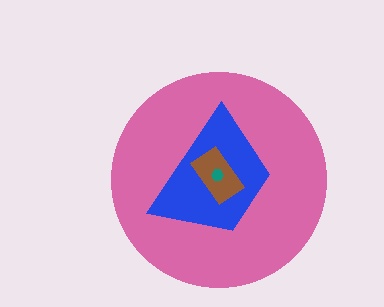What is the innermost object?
The teal hexagon.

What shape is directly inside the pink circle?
The blue trapezoid.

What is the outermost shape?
The pink circle.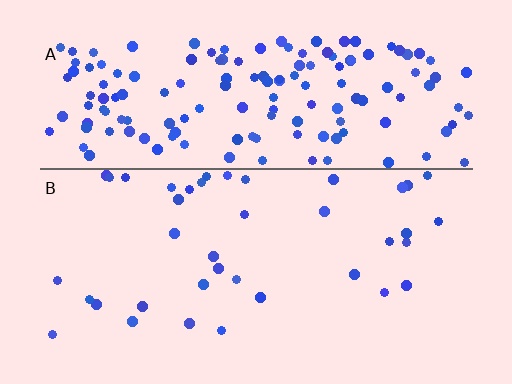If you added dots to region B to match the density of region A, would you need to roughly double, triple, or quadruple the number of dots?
Approximately quadruple.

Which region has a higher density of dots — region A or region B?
A (the top).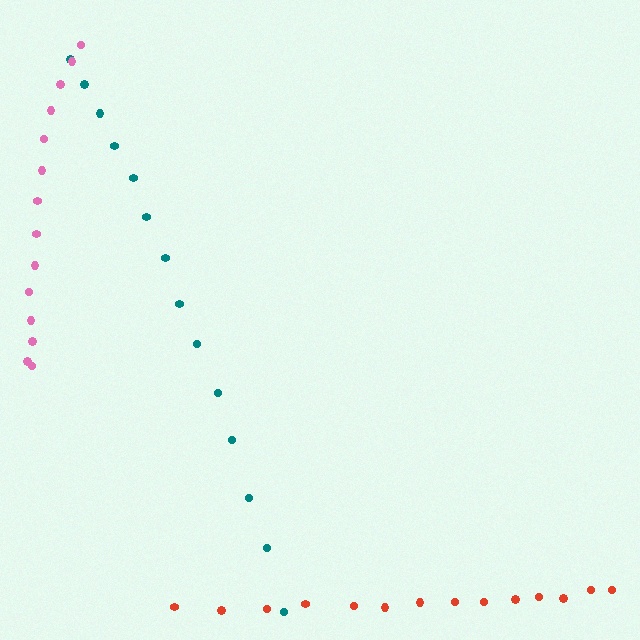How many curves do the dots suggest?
There are 3 distinct paths.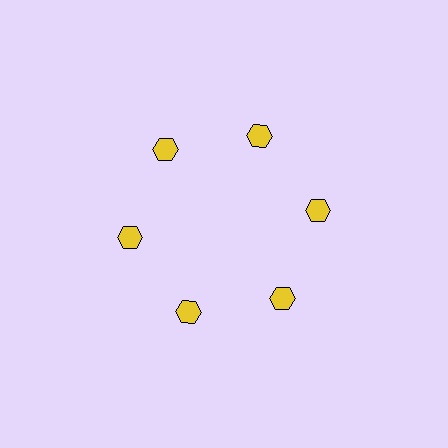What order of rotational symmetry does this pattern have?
This pattern has 6-fold rotational symmetry.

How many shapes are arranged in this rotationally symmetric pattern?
There are 6 shapes, arranged in 6 groups of 1.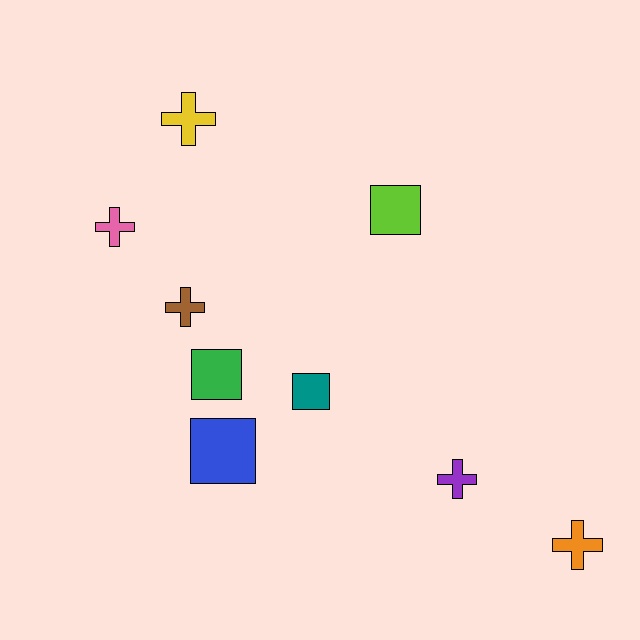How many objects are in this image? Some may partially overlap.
There are 9 objects.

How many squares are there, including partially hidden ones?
There are 4 squares.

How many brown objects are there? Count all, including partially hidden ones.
There is 1 brown object.